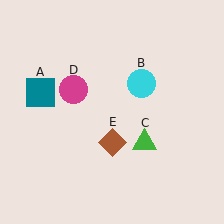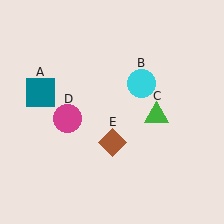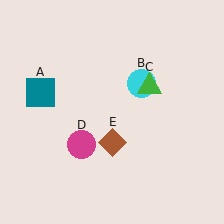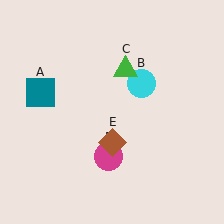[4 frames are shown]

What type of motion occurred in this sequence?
The green triangle (object C), magenta circle (object D) rotated counterclockwise around the center of the scene.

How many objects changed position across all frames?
2 objects changed position: green triangle (object C), magenta circle (object D).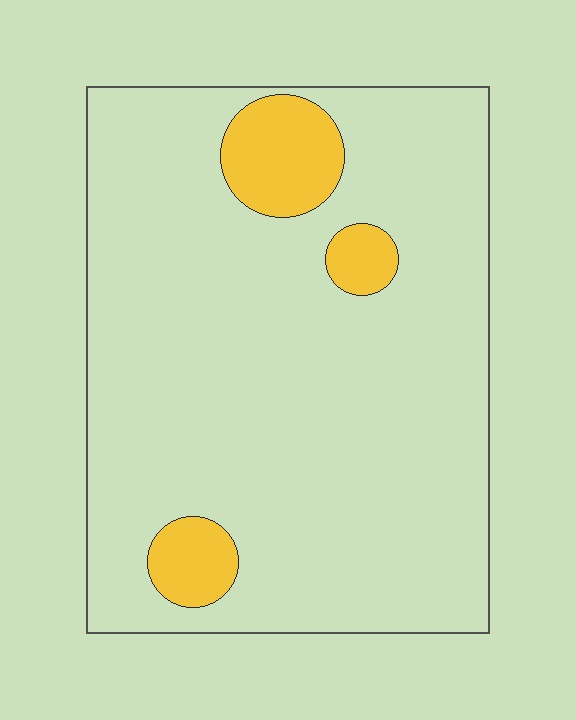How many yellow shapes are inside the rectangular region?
3.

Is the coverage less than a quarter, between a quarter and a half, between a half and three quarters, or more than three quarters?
Less than a quarter.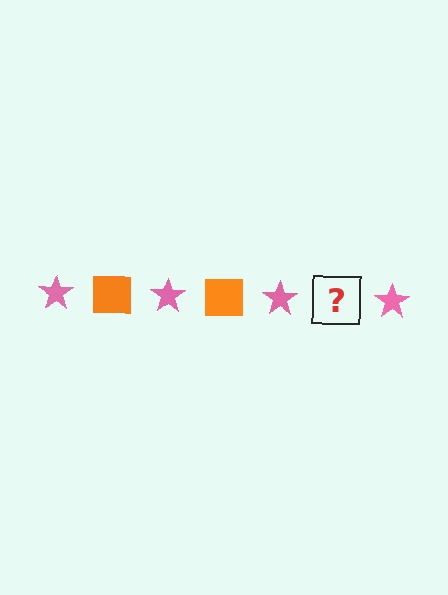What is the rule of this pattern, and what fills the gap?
The rule is that the pattern alternates between pink star and orange square. The gap should be filled with an orange square.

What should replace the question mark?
The question mark should be replaced with an orange square.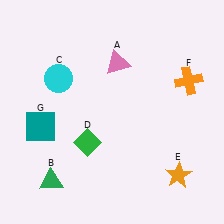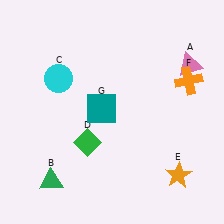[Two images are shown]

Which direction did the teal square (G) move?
The teal square (G) moved right.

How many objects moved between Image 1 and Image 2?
2 objects moved between the two images.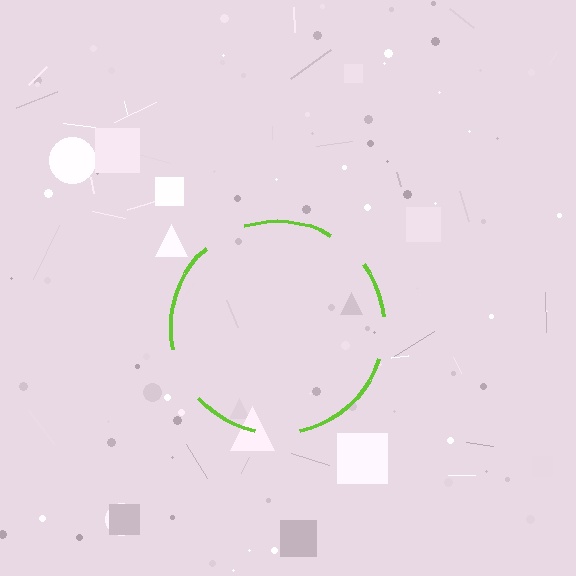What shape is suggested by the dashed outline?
The dashed outline suggests a circle.